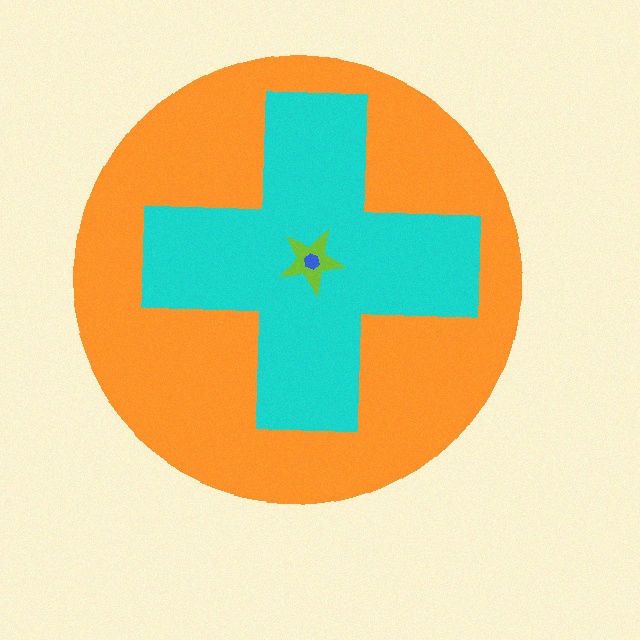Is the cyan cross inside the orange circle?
Yes.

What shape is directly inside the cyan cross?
The lime star.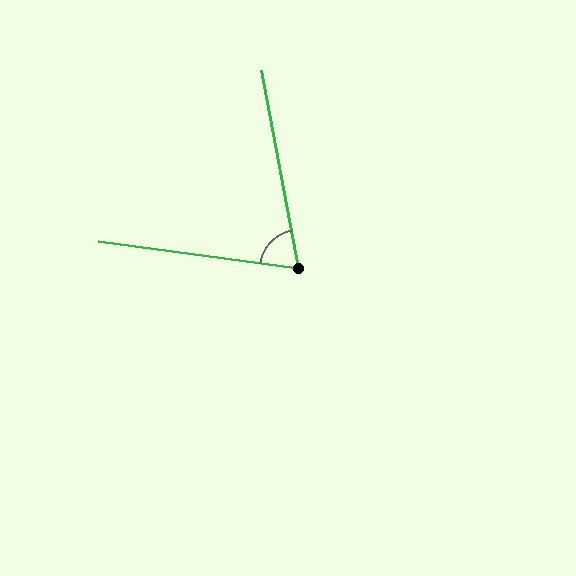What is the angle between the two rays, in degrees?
Approximately 71 degrees.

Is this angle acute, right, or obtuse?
It is acute.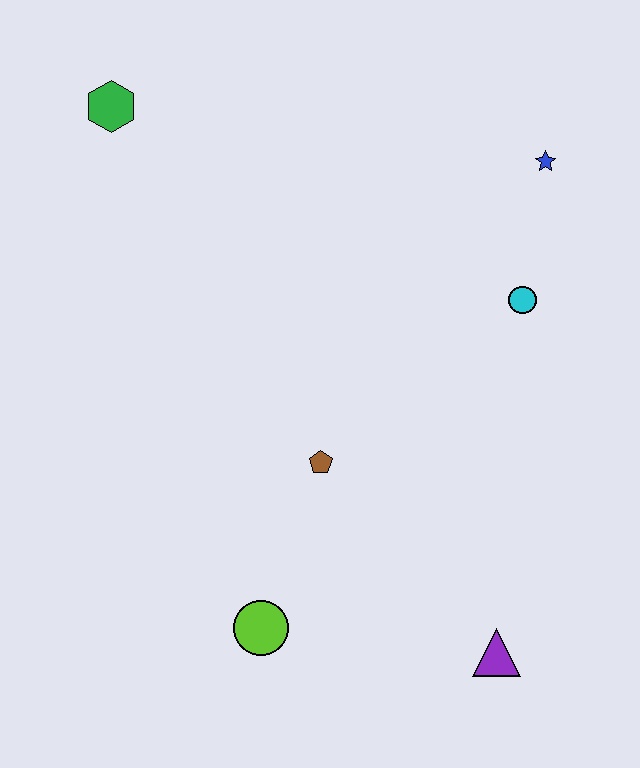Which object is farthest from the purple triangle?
The green hexagon is farthest from the purple triangle.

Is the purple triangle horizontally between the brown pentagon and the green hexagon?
No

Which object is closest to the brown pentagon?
The lime circle is closest to the brown pentagon.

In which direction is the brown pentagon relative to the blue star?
The brown pentagon is below the blue star.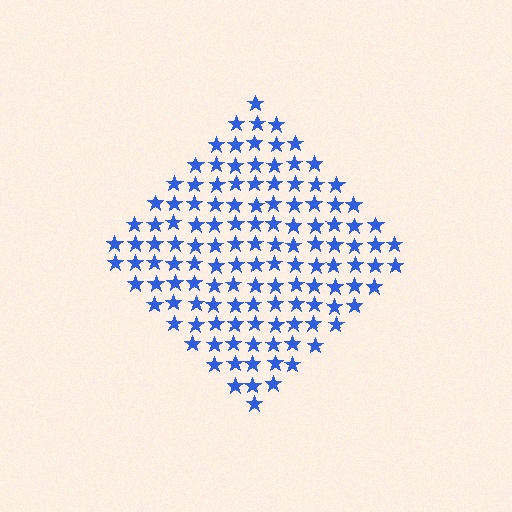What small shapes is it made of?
It is made of small stars.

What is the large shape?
The large shape is a diamond.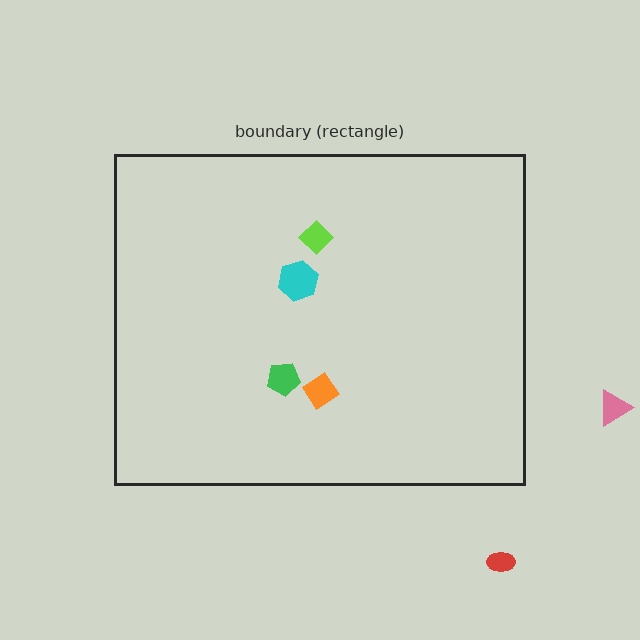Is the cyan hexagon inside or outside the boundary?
Inside.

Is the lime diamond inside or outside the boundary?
Inside.